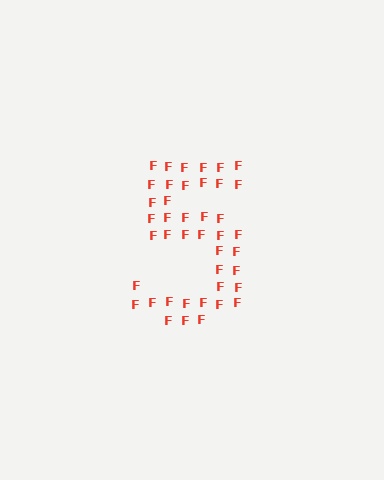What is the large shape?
The large shape is the digit 5.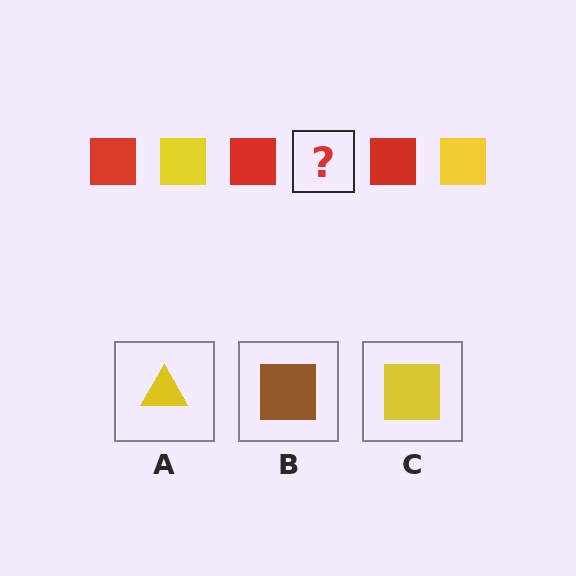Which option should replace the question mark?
Option C.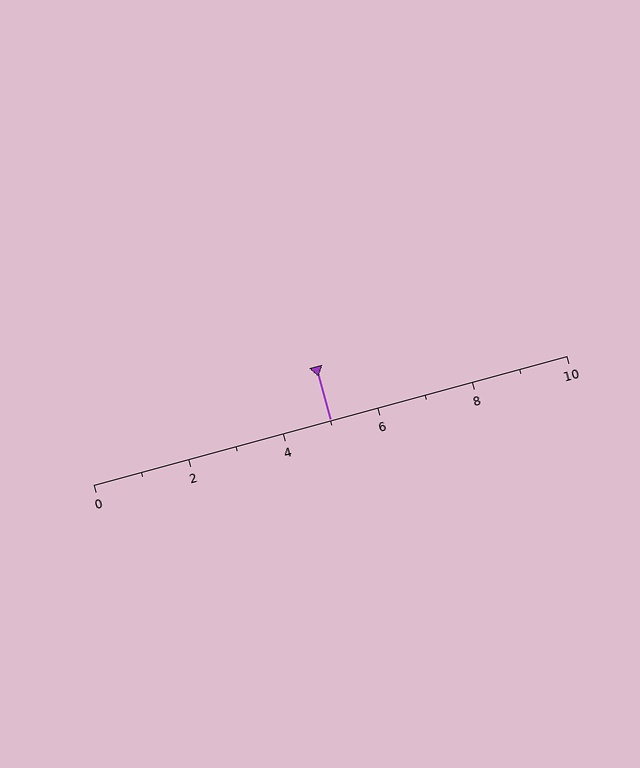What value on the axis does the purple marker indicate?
The marker indicates approximately 5.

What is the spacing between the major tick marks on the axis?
The major ticks are spaced 2 apart.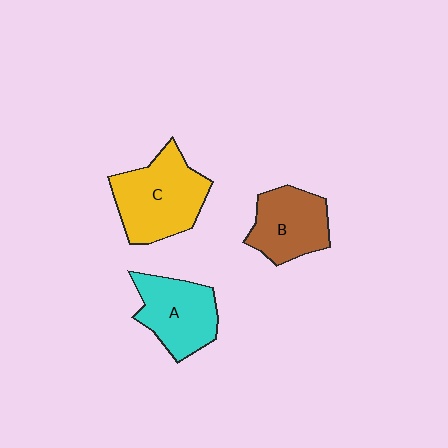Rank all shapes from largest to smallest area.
From largest to smallest: C (yellow), A (cyan), B (brown).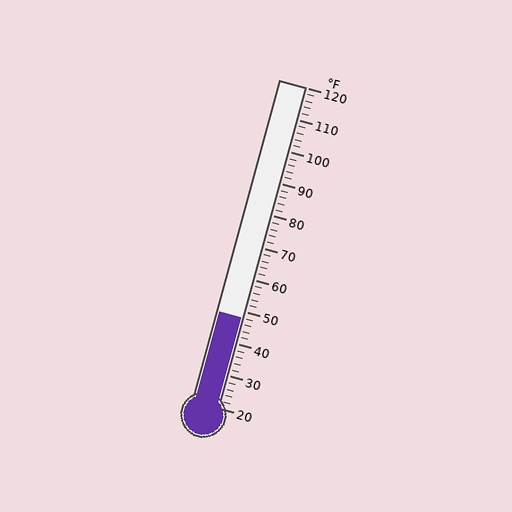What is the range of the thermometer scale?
The thermometer scale ranges from 20°F to 120°F.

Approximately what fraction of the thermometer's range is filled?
The thermometer is filled to approximately 30% of its range.